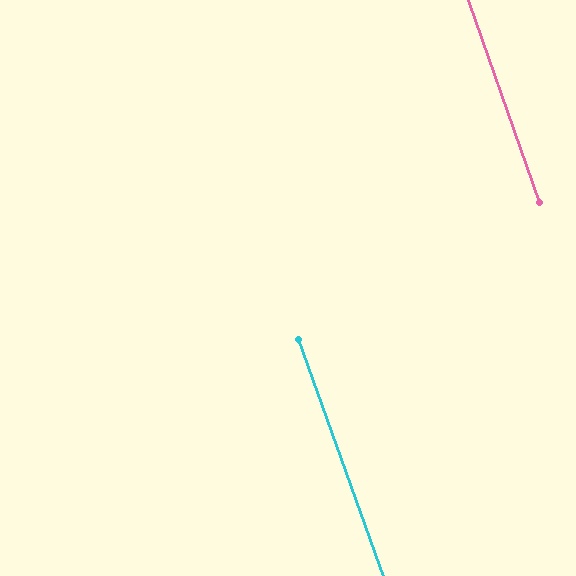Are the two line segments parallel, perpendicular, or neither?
Parallel — their directions differ by only 0.5°.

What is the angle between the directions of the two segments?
Approximately 1 degree.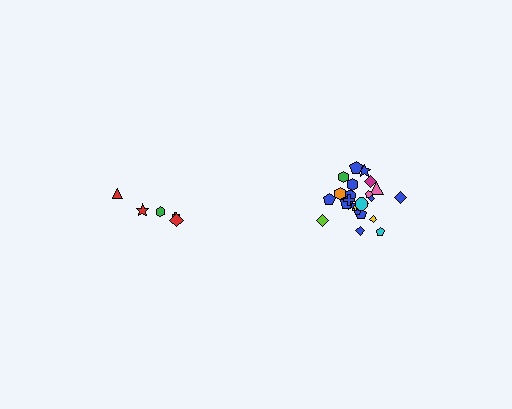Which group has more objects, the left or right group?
The right group.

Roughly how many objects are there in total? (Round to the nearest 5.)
Roughly 30 objects in total.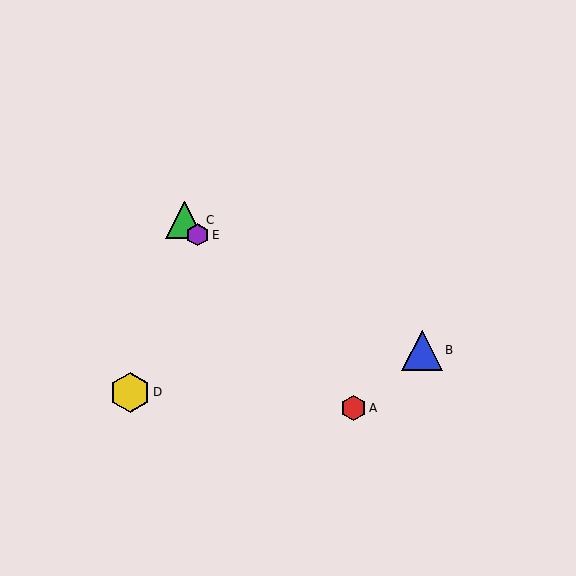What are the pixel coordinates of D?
Object D is at (130, 393).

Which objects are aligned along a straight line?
Objects A, C, E are aligned along a straight line.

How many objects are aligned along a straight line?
3 objects (A, C, E) are aligned along a straight line.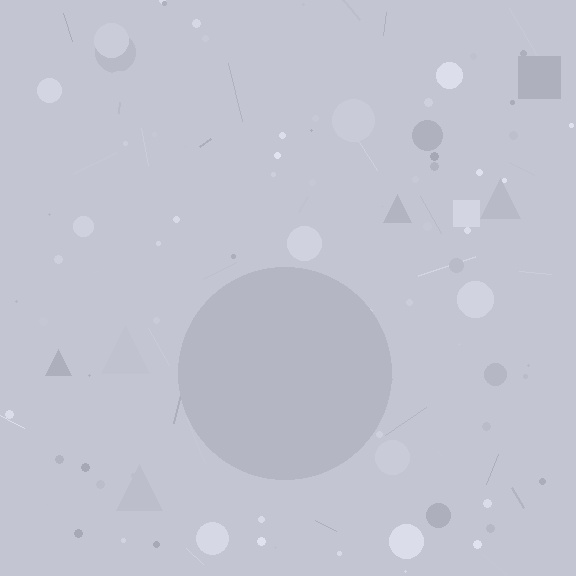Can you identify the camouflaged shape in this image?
The camouflaged shape is a circle.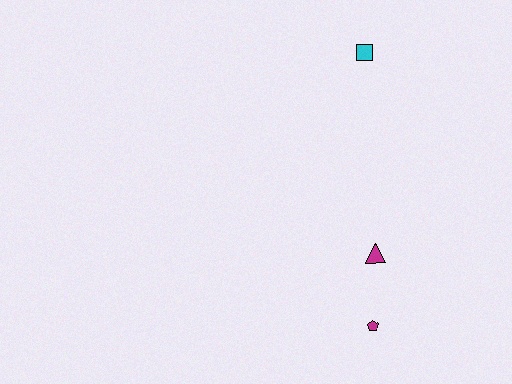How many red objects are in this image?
There are no red objects.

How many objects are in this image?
There are 3 objects.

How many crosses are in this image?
There are no crosses.